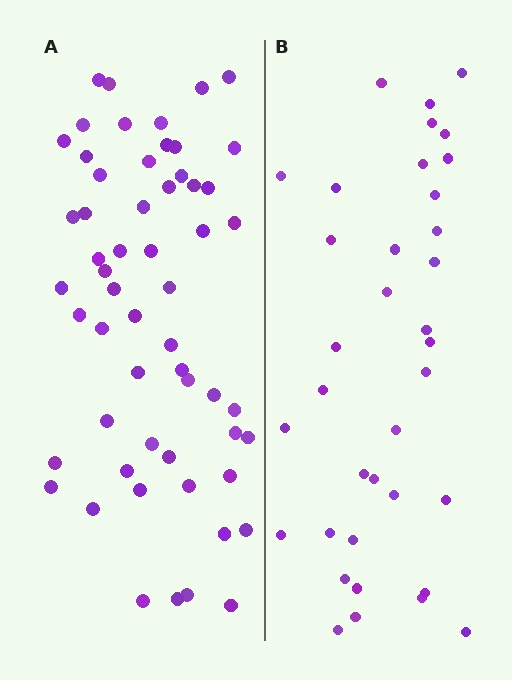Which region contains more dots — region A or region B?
Region A (the left region) has more dots.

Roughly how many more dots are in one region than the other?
Region A has approximately 20 more dots than region B.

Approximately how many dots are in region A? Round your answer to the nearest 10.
About 60 dots. (The exact count is 57, which rounds to 60.)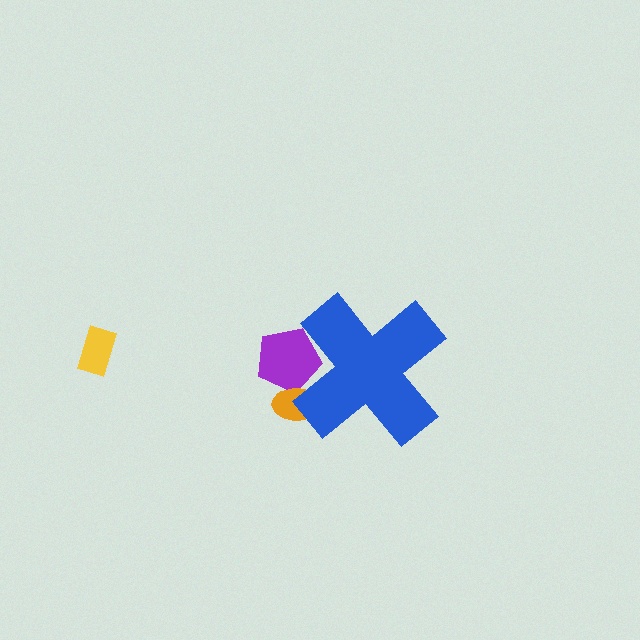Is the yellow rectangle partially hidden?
No, the yellow rectangle is fully visible.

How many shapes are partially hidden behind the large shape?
2 shapes are partially hidden.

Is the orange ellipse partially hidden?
Yes, the orange ellipse is partially hidden behind the blue cross.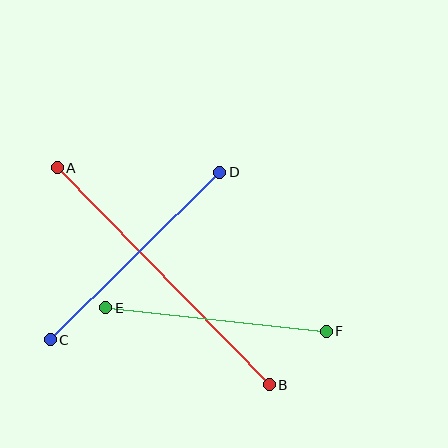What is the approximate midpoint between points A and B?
The midpoint is at approximately (163, 276) pixels.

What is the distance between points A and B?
The distance is approximately 303 pixels.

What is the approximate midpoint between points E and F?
The midpoint is at approximately (216, 320) pixels.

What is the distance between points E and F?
The distance is approximately 222 pixels.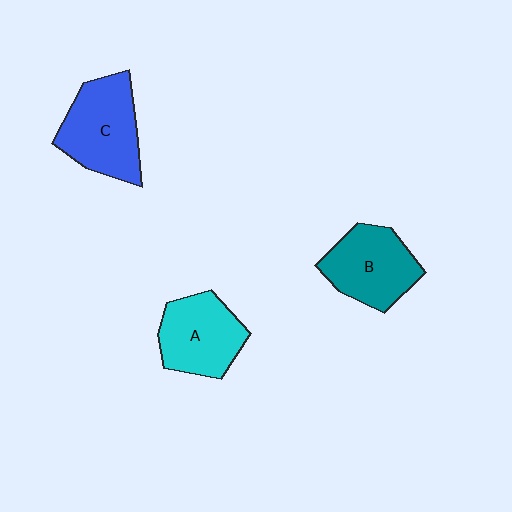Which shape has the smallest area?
Shape A (cyan).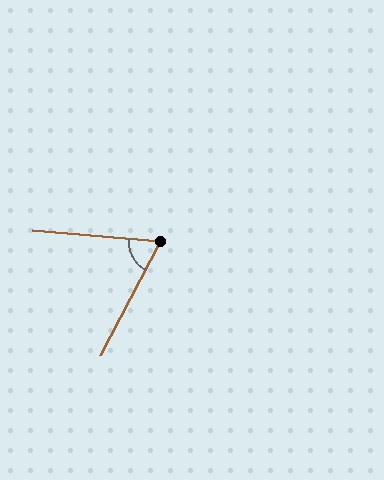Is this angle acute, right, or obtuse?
It is acute.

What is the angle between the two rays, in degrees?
Approximately 67 degrees.